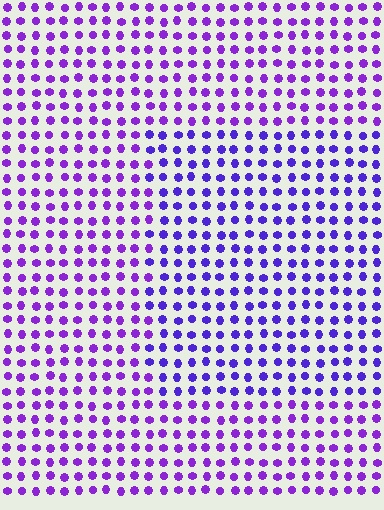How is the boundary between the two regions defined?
The boundary is defined purely by a slight shift in hue (about 22 degrees). Spacing, size, and orientation are identical on both sides.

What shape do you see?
I see a rectangle.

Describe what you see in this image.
The image is filled with small purple elements in a uniform arrangement. A rectangle-shaped region is visible where the elements are tinted to a slightly different hue, forming a subtle color boundary.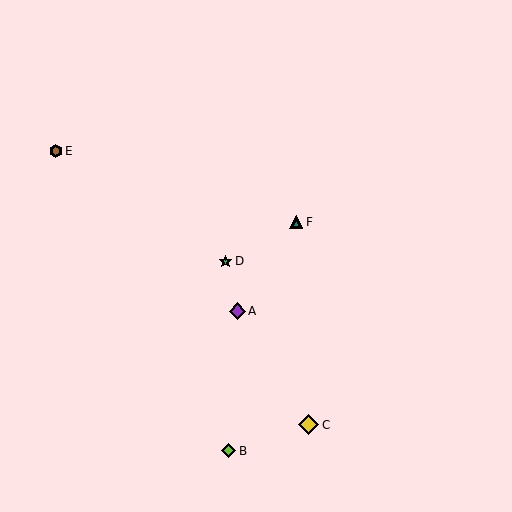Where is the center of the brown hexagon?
The center of the brown hexagon is at (56, 151).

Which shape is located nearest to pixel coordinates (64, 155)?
The brown hexagon (labeled E) at (56, 151) is nearest to that location.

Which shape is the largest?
The yellow diamond (labeled C) is the largest.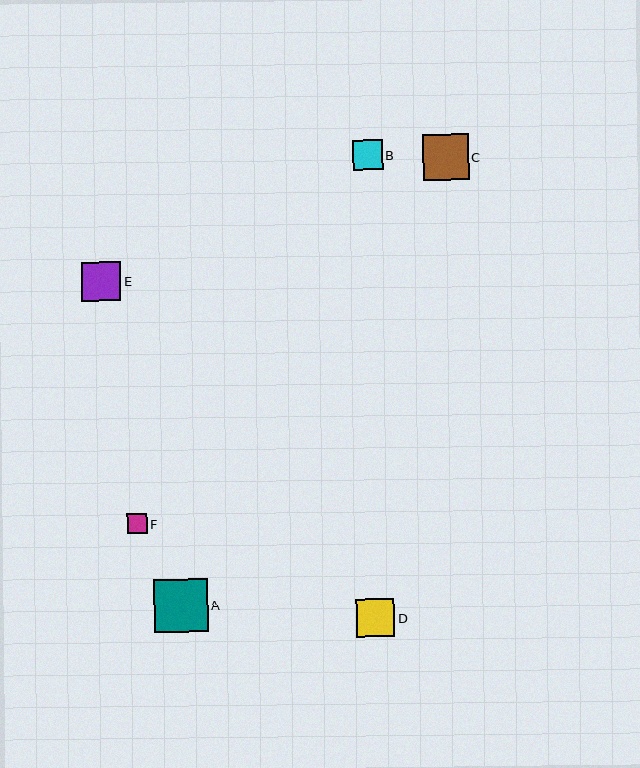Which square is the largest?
Square A is the largest with a size of approximately 53 pixels.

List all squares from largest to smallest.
From largest to smallest: A, C, E, D, B, F.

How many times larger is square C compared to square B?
Square C is approximately 1.5 times the size of square B.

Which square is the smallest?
Square F is the smallest with a size of approximately 20 pixels.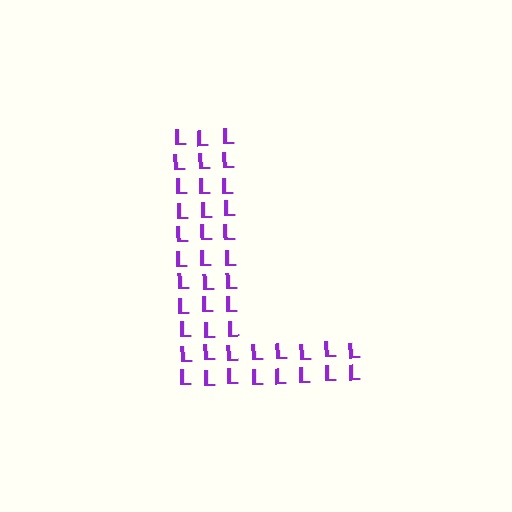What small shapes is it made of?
It is made of small letter L's.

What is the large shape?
The large shape is the letter L.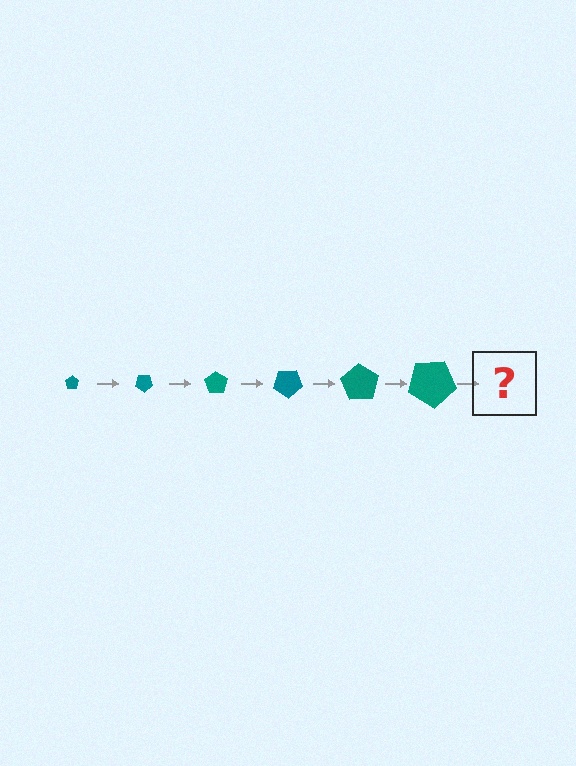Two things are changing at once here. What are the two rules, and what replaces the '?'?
The two rules are that the pentagon grows larger each step and it rotates 35 degrees each step. The '?' should be a pentagon, larger than the previous one and rotated 210 degrees from the start.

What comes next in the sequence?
The next element should be a pentagon, larger than the previous one and rotated 210 degrees from the start.